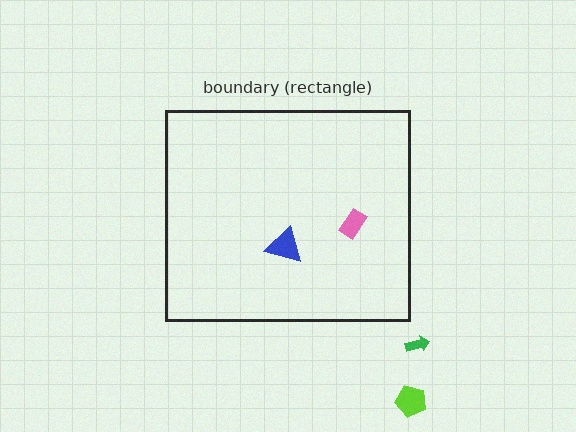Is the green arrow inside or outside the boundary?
Outside.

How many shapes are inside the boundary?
2 inside, 2 outside.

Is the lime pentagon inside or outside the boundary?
Outside.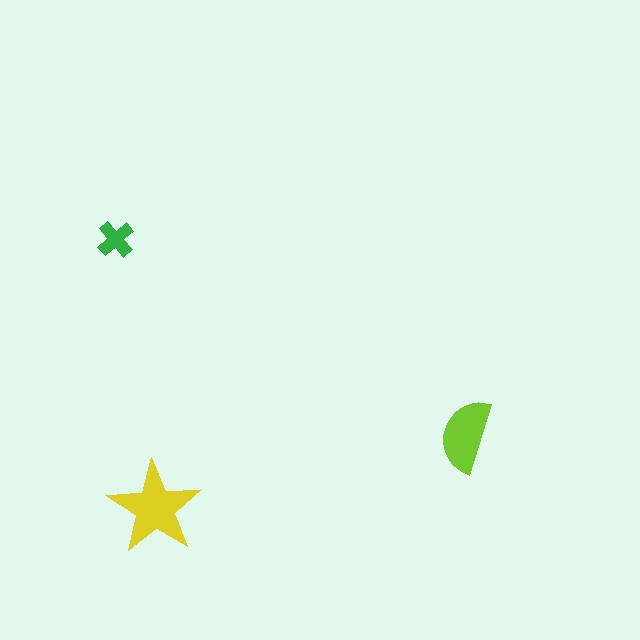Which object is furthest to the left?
The green cross is leftmost.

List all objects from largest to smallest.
The yellow star, the lime semicircle, the green cross.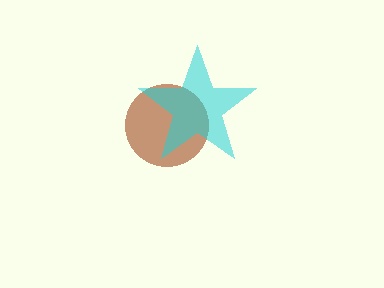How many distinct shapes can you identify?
There are 2 distinct shapes: a brown circle, a cyan star.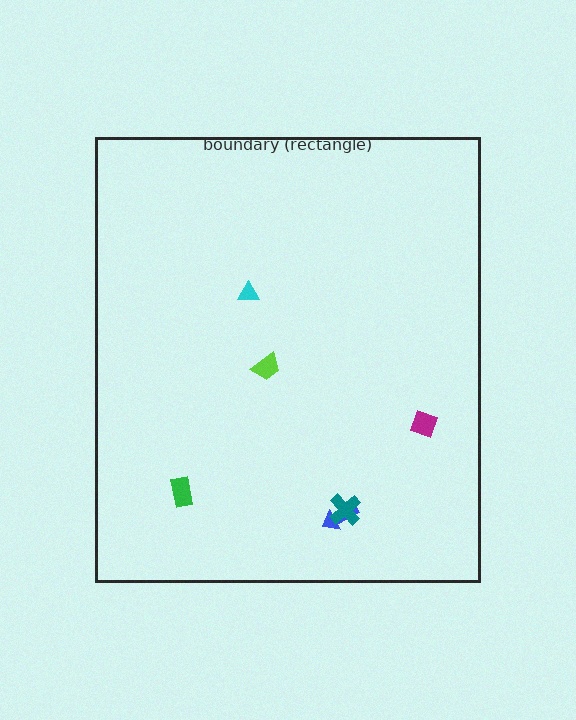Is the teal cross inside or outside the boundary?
Inside.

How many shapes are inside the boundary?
6 inside, 0 outside.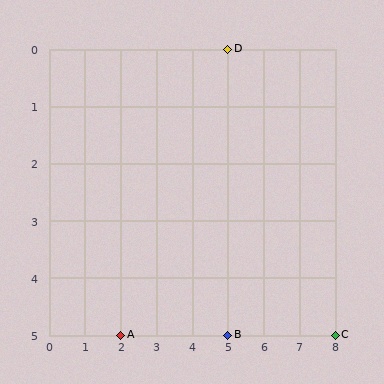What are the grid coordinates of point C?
Point C is at grid coordinates (8, 5).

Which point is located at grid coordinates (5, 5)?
Point B is at (5, 5).